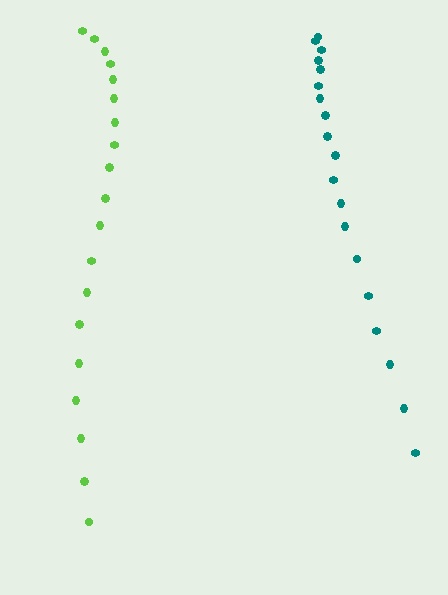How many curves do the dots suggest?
There are 2 distinct paths.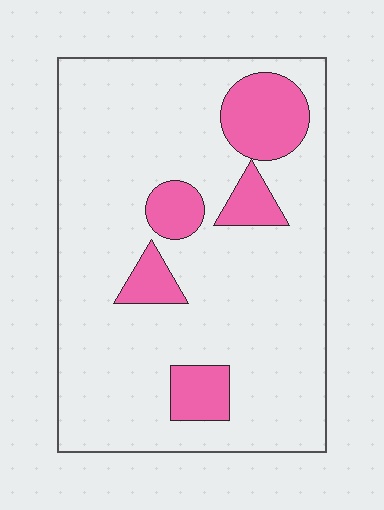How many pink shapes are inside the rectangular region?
5.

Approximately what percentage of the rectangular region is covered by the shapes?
Approximately 15%.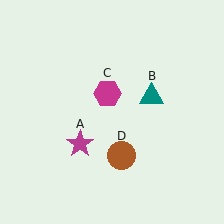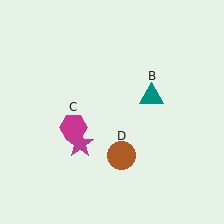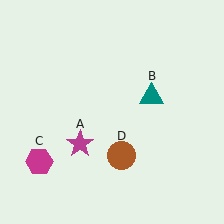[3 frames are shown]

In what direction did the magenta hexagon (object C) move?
The magenta hexagon (object C) moved down and to the left.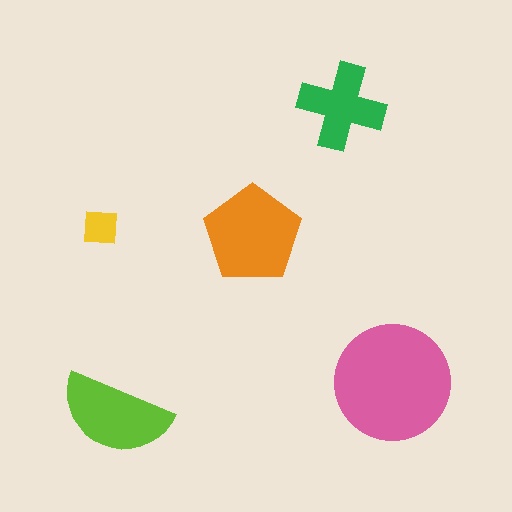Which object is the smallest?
The yellow square.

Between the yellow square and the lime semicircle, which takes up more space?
The lime semicircle.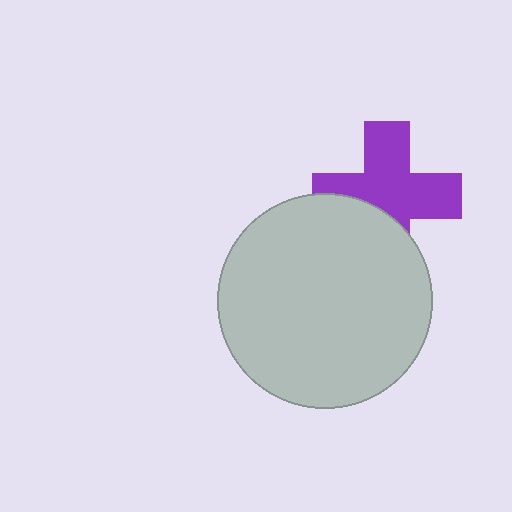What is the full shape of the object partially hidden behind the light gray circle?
The partially hidden object is a purple cross.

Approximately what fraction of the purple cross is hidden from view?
Roughly 34% of the purple cross is hidden behind the light gray circle.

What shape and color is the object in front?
The object in front is a light gray circle.